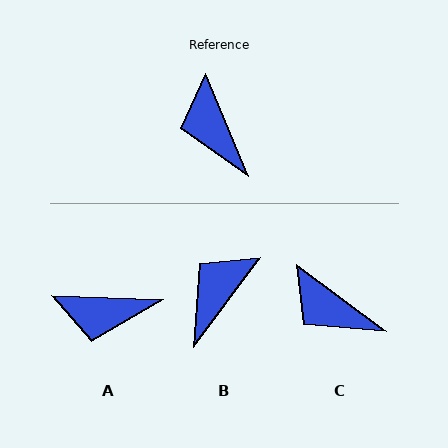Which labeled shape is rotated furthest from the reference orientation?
A, about 65 degrees away.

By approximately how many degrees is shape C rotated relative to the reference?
Approximately 31 degrees counter-clockwise.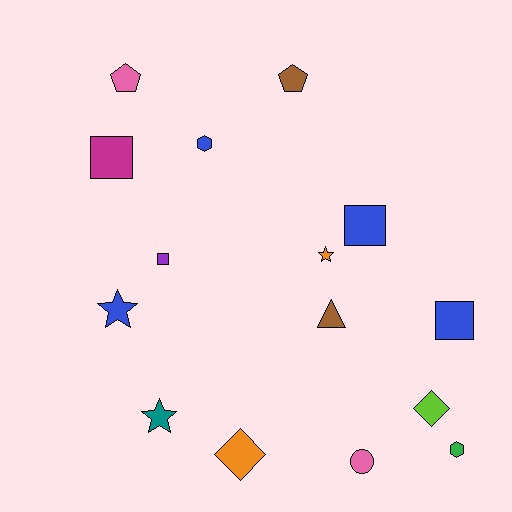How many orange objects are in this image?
There are 2 orange objects.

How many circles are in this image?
There is 1 circle.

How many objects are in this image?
There are 15 objects.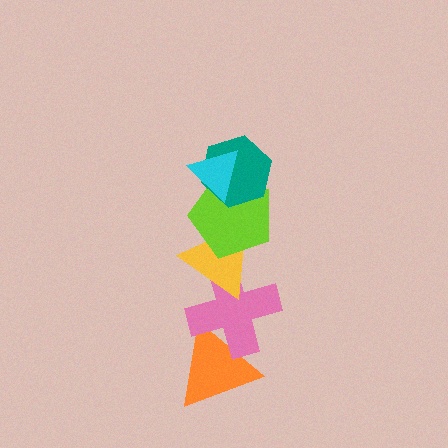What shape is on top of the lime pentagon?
The teal hexagon is on top of the lime pentagon.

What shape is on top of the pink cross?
The yellow triangle is on top of the pink cross.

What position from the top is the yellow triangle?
The yellow triangle is 4th from the top.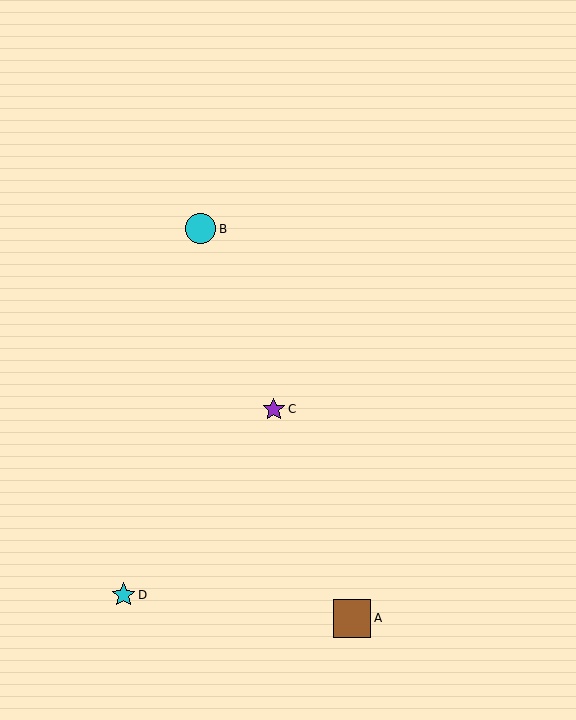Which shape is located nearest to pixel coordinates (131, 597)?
The cyan star (labeled D) at (123, 595) is nearest to that location.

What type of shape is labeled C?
Shape C is a purple star.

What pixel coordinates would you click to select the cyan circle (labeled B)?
Click at (201, 229) to select the cyan circle B.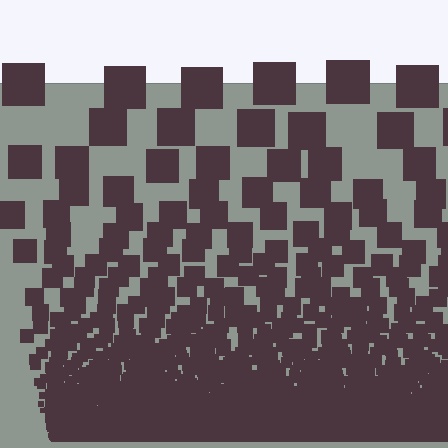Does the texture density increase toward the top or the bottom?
Density increases toward the bottom.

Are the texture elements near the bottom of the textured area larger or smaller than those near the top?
Smaller. The gradient is inverted — elements near the bottom are smaller and denser.